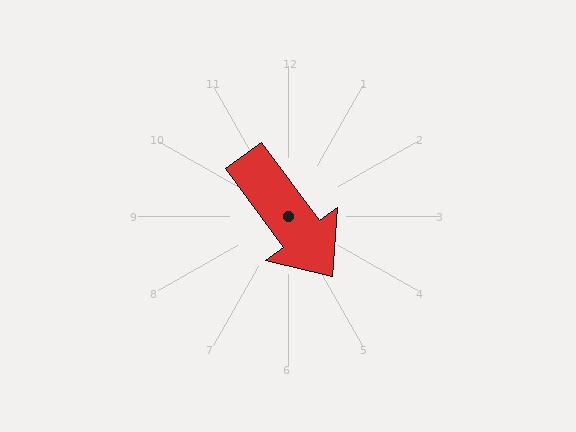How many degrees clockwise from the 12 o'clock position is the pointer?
Approximately 144 degrees.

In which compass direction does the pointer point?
Southeast.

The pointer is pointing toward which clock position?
Roughly 5 o'clock.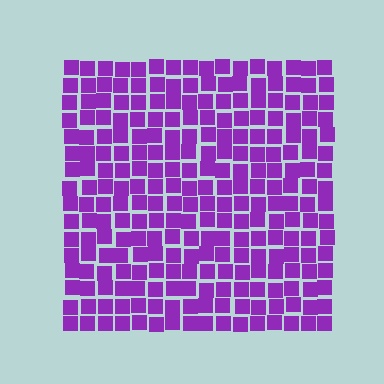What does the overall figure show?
The overall figure shows a square.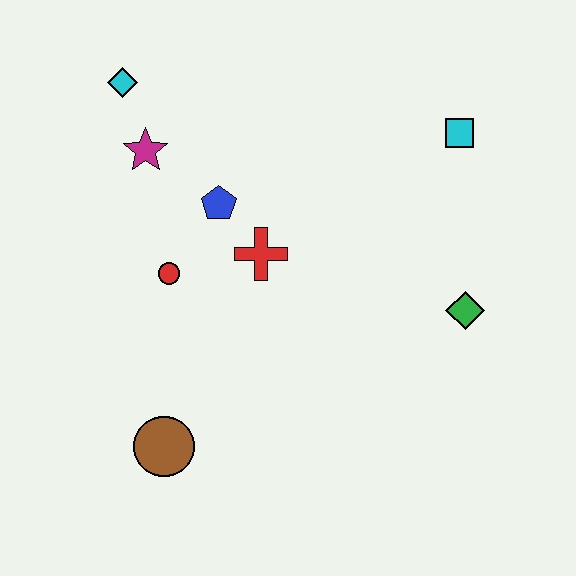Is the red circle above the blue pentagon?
No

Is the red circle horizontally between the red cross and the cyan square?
No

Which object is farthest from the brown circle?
The cyan square is farthest from the brown circle.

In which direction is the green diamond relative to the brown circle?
The green diamond is to the right of the brown circle.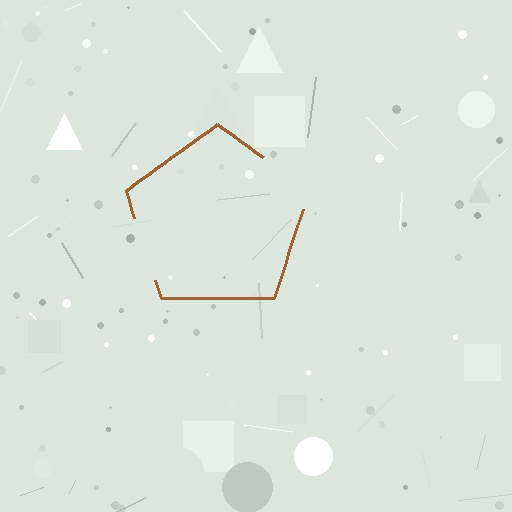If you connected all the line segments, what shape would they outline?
They would outline a pentagon.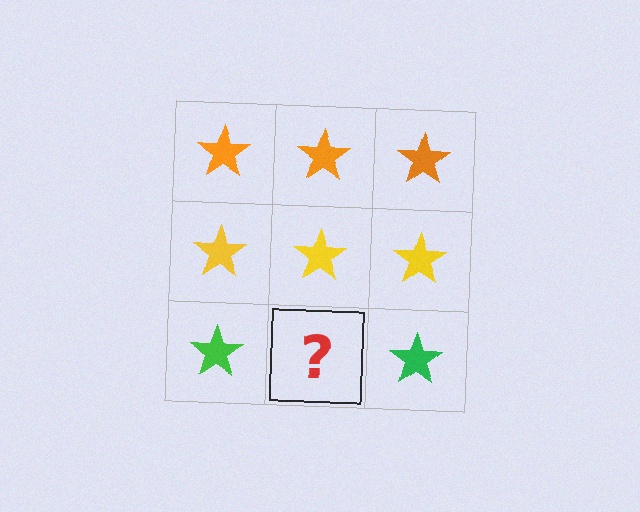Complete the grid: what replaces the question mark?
The question mark should be replaced with a green star.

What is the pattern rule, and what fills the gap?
The rule is that each row has a consistent color. The gap should be filled with a green star.